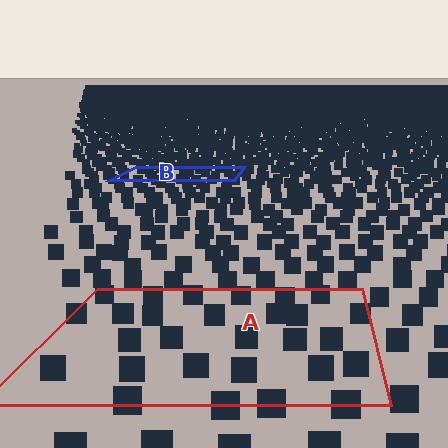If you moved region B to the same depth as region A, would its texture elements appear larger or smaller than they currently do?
They would appear larger. At a closer depth, the same texture elements are projected at a bigger on-screen size.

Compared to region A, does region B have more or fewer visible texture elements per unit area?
Region B has more texture elements per unit area — they are packed more densely because it is farther away.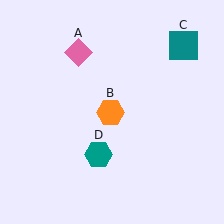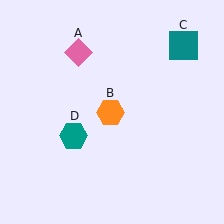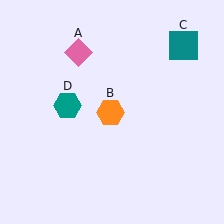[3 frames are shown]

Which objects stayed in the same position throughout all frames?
Pink diamond (object A) and orange hexagon (object B) and teal square (object C) remained stationary.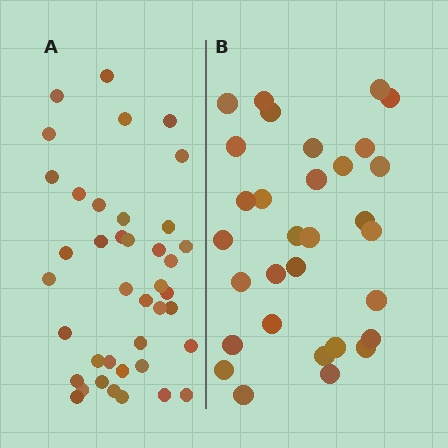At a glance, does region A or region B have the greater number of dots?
Region A (the left region) has more dots.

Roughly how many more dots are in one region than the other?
Region A has roughly 8 or so more dots than region B.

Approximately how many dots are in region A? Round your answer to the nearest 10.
About 40 dots.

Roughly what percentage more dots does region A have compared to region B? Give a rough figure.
About 30% more.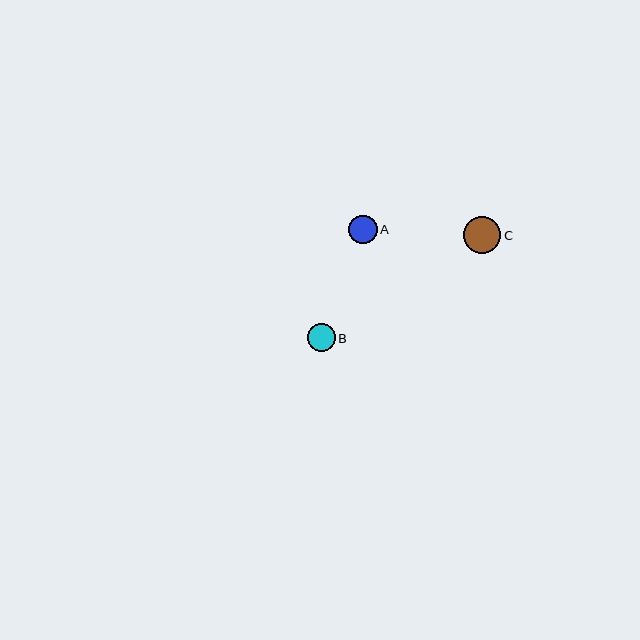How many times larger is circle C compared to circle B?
Circle C is approximately 1.4 times the size of circle B.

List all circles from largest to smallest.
From largest to smallest: C, A, B.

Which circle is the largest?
Circle C is the largest with a size of approximately 37 pixels.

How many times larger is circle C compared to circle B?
Circle C is approximately 1.4 times the size of circle B.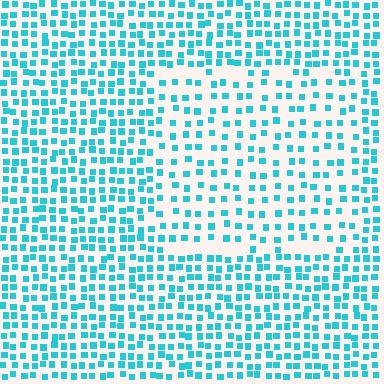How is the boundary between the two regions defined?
The boundary is defined by a change in element density (approximately 1.7x ratio). All elements are the same color, size, and shape.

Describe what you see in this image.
The image contains small cyan elements arranged at two different densities. A rectangle-shaped region is visible where the elements are less densely packed than the surrounding area.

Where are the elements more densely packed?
The elements are more densely packed outside the rectangle boundary.